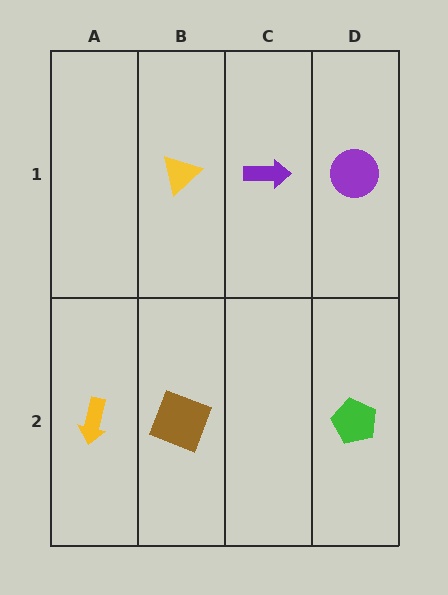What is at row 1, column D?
A purple circle.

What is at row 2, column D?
A green pentagon.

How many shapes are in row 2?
3 shapes.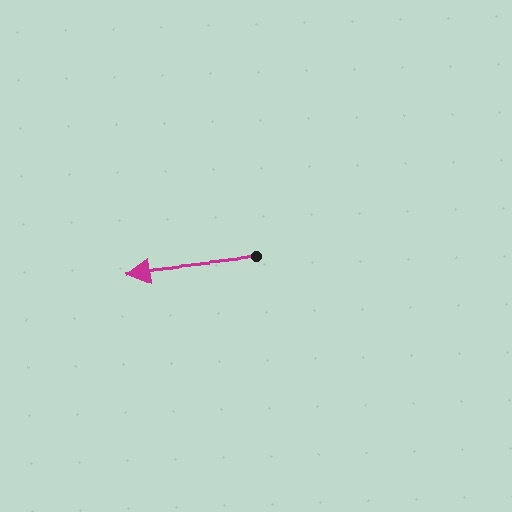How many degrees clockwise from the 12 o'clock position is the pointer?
Approximately 264 degrees.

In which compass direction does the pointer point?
West.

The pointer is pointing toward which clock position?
Roughly 9 o'clock.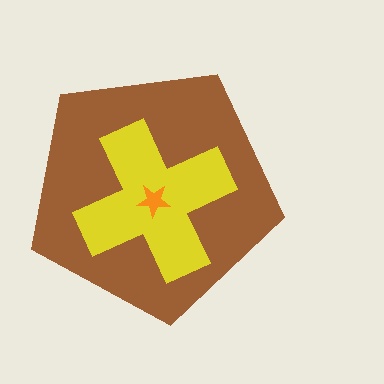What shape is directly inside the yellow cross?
The orange star.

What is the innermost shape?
The orange star.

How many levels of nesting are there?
3.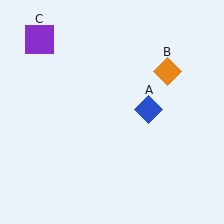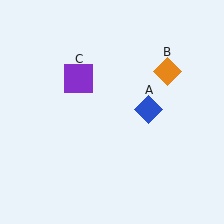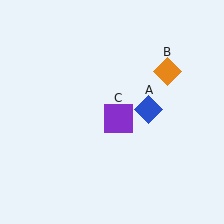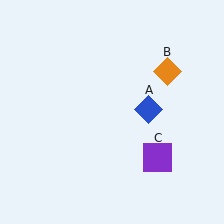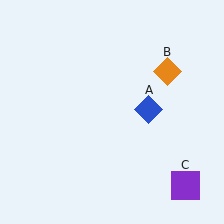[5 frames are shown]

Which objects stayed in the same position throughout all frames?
Blue diamond (object A) and orange diamond (object B) remained stationary.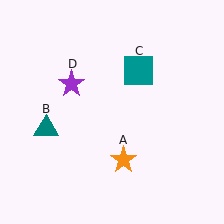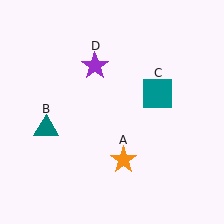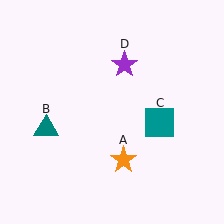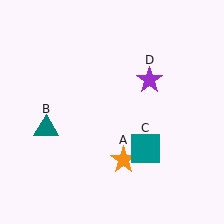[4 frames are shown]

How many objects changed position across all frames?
2 objects changed position: teal square (object C), purple star (object D).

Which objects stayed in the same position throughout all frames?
Orange star (object A) and teal triangle (object B) remained stationary.